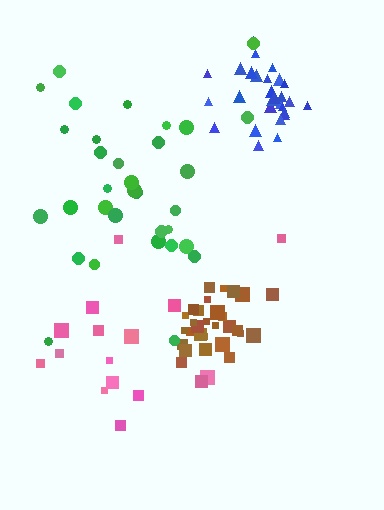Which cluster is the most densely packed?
Brown.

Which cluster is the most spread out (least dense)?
Pink.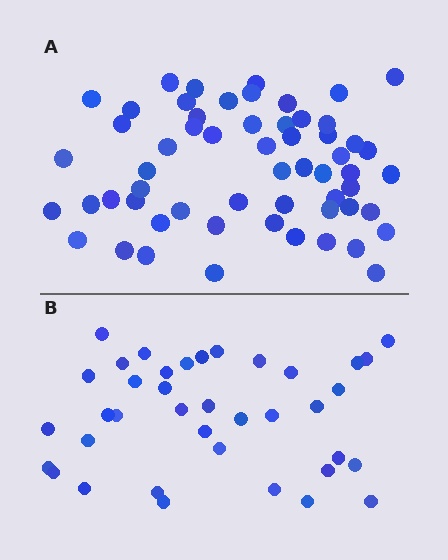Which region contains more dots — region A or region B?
Region A (the top region) has more dots.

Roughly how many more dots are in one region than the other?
Region A has approximately 20 more dots than region B.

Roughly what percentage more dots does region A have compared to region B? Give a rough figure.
About 55% more.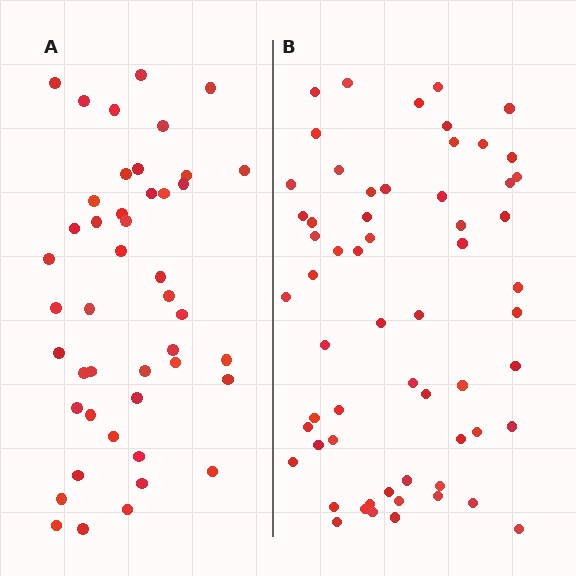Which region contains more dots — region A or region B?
Region B (the right region) has more dots.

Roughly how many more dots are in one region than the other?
Region B has approximately 15 more dots than region A.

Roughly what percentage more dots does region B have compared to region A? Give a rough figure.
About 35% more.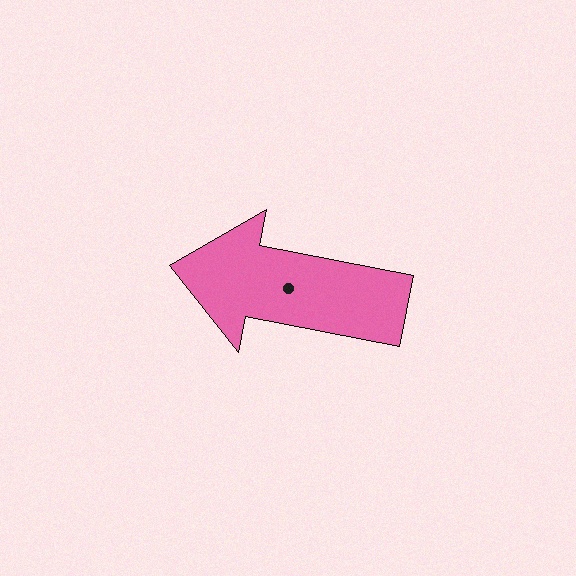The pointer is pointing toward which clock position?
Roughly 9 o'clock.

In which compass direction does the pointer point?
West.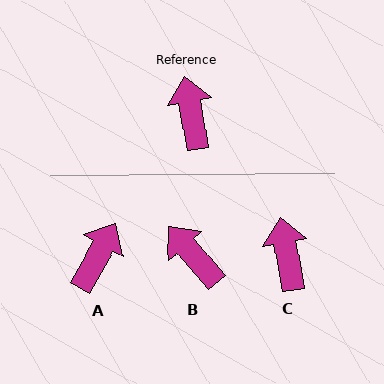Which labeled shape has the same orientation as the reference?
C.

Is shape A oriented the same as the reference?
No, it is off by about 39 degrees.